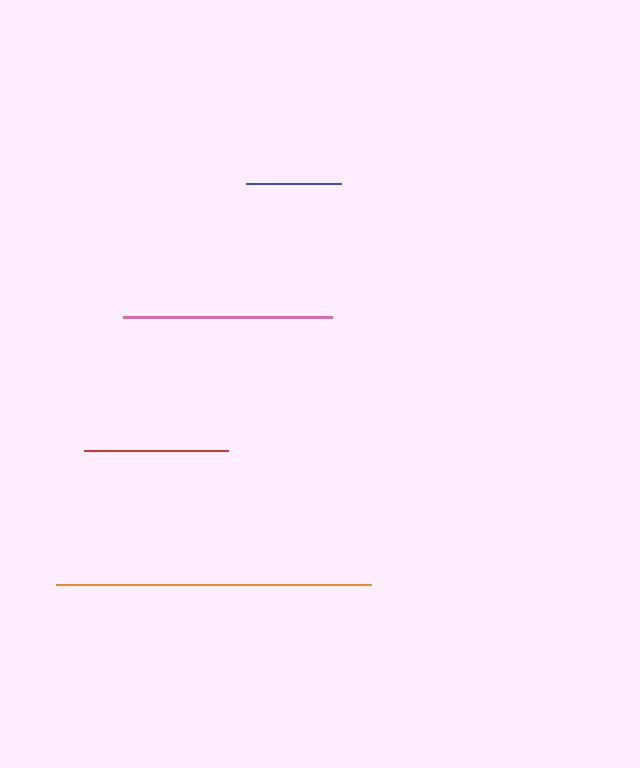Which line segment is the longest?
The orange line is the longest at approximately 315 pixels.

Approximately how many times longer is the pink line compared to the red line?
The pink line is approximately 1.5 times the length of the red line.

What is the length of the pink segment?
The pink segment is approximately 209 pixels long.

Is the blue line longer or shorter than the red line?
The red line is longer than the blue line.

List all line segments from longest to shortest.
From longest to shortest: orange, pink, red, blue.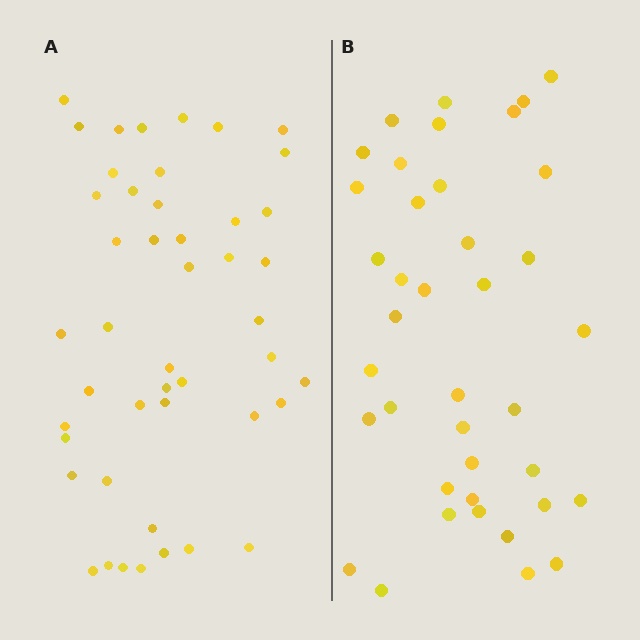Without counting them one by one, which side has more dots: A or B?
Region A (the left region) has more dots.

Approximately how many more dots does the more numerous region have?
Region A has roughly 8 or so more dots than region B.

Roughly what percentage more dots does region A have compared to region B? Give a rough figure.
About 20% more.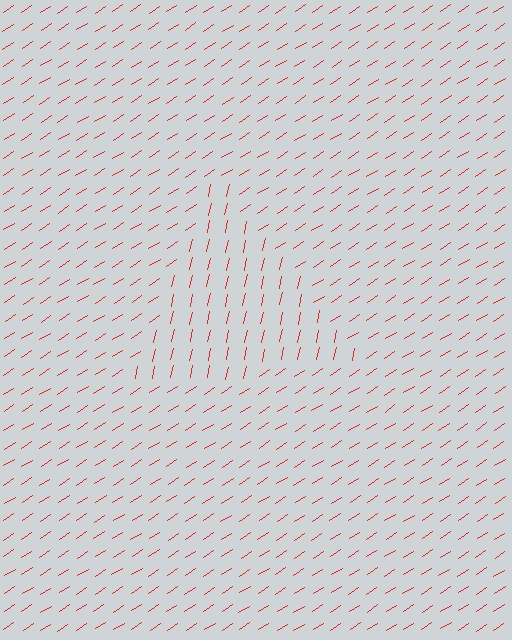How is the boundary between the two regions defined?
The boundary is defined purely by a change in line orientation (approximately 45 degrees difference). All lines are the same color and thickness.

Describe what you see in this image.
The image is filled with small red line segments. A triangle region in the image has lines oriented differently from the surrounding lines, creating a visible texture boundary.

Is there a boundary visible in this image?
Yes, there is a texture boundary formed by a change in line orientation.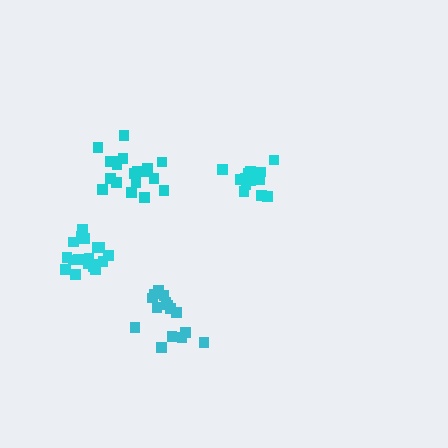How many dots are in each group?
Group 1: 19 dots, Group 2: 13 dots, Group 3: 19 dots, Group 4: 15 dots (66 total).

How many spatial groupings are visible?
There are 4 spatial groupings.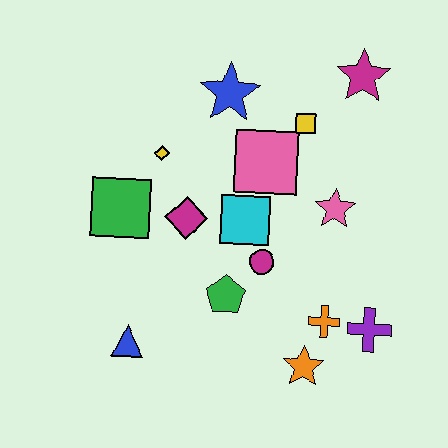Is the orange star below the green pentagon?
Yes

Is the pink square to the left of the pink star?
Yes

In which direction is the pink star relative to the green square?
The pink star is to the right of the green square.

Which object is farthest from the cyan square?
The magenta star is farthest from the cyan square.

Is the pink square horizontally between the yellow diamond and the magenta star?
Yes